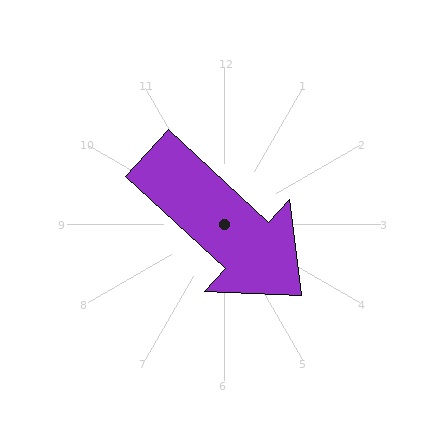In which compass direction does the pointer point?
Southeast.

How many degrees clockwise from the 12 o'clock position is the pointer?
Approximately 133 degrees.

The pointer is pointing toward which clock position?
Roughly 4 o'clock.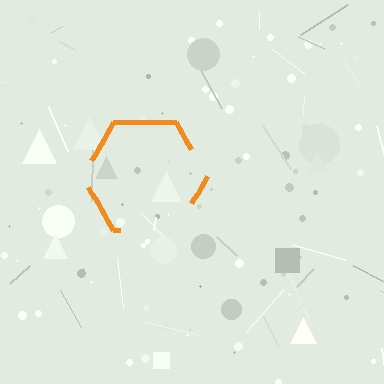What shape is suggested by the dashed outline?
The dashed outline suggests a hexagon.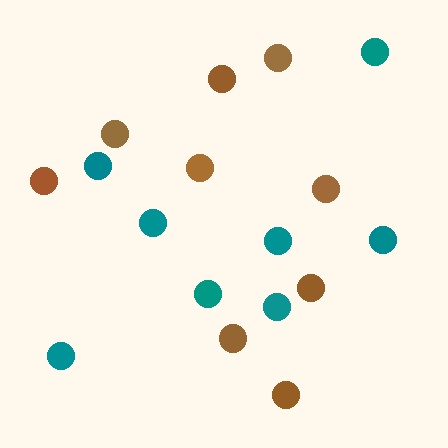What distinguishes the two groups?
There are 2 groups: one group of teal circles (8) and one group of brown circles (9).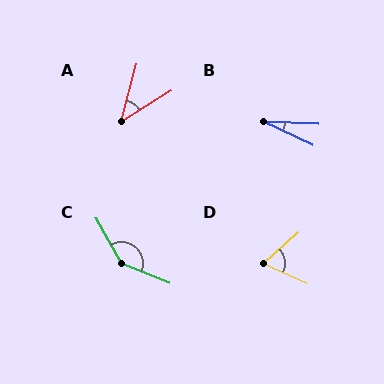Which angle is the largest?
C, at approximately 141 degrees.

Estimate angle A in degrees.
Approximately 42 degrees.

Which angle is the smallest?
B, at approximately 23 degrees.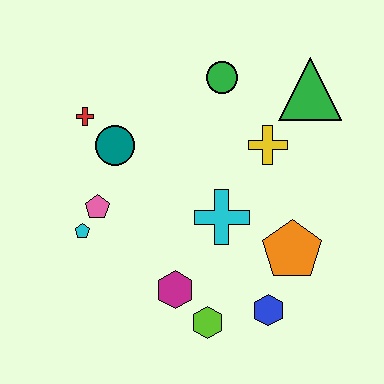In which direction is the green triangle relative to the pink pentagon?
The green triangle is to the right of the pink pentagon.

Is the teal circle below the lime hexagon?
No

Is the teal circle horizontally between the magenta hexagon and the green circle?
No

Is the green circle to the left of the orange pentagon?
Yes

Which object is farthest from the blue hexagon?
The red cross is farthest from the blue hexagon.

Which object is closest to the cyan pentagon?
The pink pentagon is closest to the cyan pentagon.